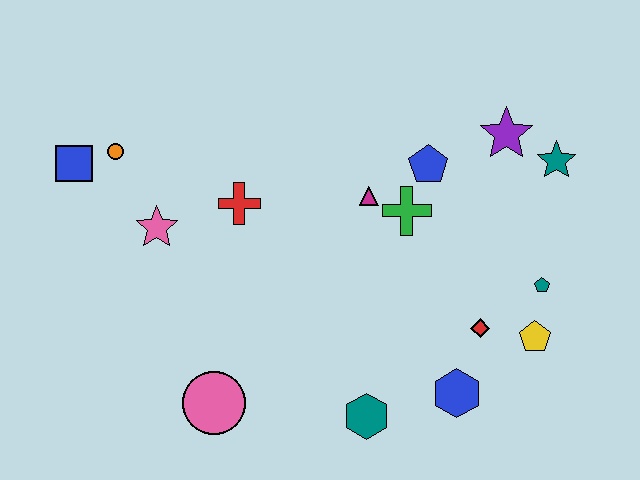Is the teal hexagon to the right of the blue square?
Yes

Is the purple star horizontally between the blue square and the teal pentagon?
Yes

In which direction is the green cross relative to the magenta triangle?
The green cross is to the right of the magenta triangle.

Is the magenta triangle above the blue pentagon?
No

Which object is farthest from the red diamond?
The blue square is farthest from the red diamond.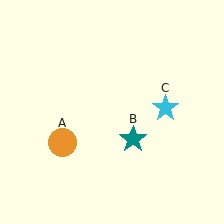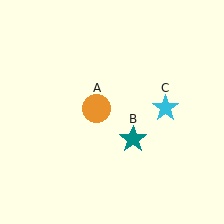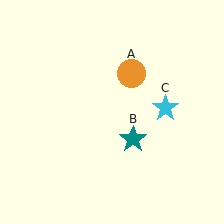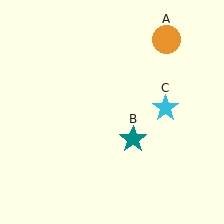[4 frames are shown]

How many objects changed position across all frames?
1 object changed position: orange circle (object A).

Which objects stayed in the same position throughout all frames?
Teal star (object B) and cyan star (object C) remained stationary.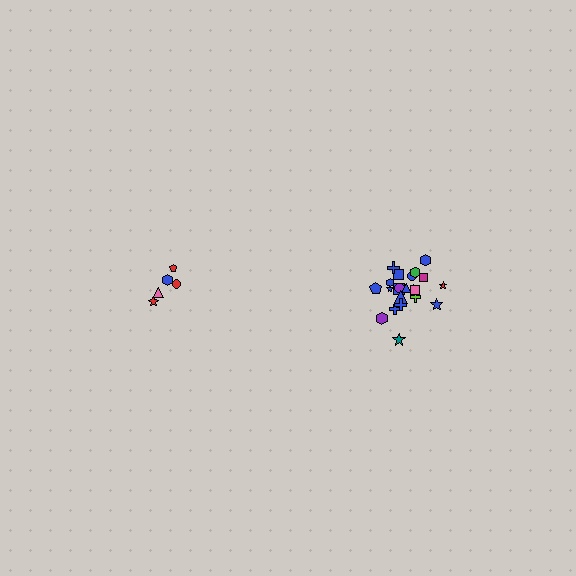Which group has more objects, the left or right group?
The right group.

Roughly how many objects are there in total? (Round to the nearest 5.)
Roughly 25 objects in total.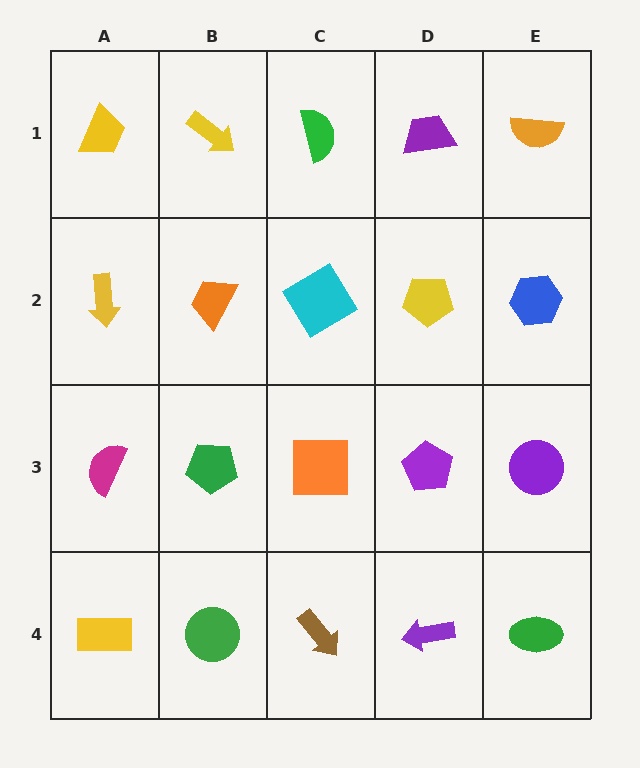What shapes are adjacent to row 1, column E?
A blue hexagon (row 2, column E), a purple trapezoid (row 1, column D).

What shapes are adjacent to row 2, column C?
A green semicircle (row 1, column C), an orange square (row 3, column C), an orange trapezoid (row 2, column B), a yellow pentagon (row 2, column D).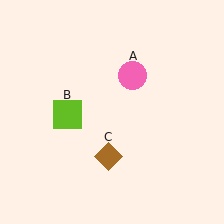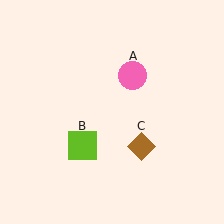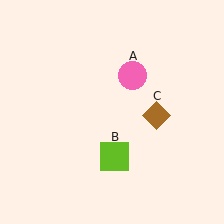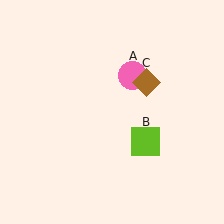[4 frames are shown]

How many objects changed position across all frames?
2 objects changed position: lime square (object B), brown diamond (object C).